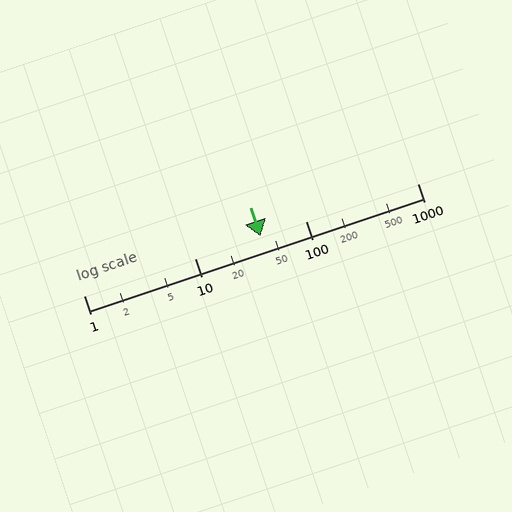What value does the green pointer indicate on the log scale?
The pointer indicates approximately 39.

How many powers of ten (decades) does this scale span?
The scale spans 3 decades, from 1 to 1000.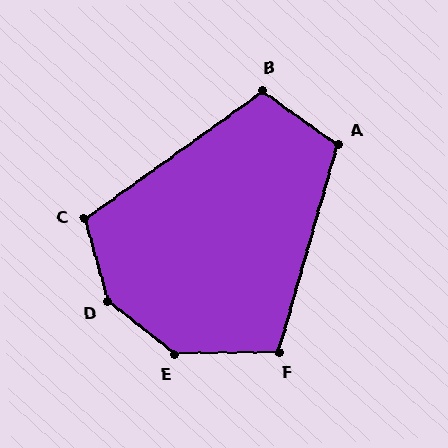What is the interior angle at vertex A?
Approximately 110 degrees (obtuse).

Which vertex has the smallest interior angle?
F, at approximately 107 degrees.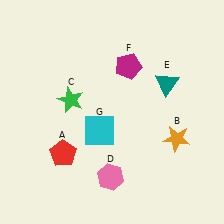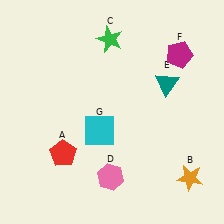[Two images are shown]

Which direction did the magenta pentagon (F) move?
The magenta pentagon (F) moved right.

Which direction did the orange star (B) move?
The orange star (B) moved down.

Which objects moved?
The objects that moved are: the orange star (B), the green star (C), the magenta pentagon (F).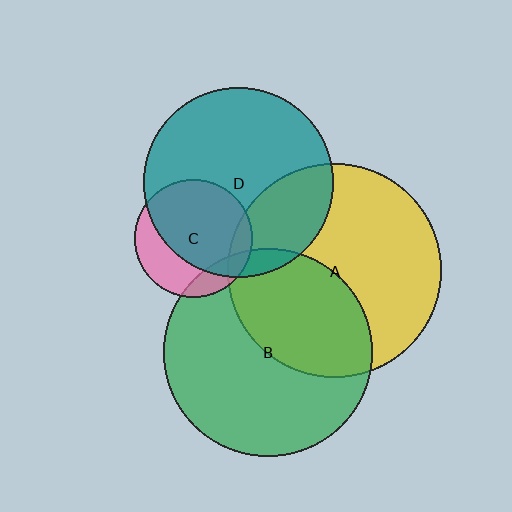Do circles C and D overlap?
Yes.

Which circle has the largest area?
Circle A (yellow).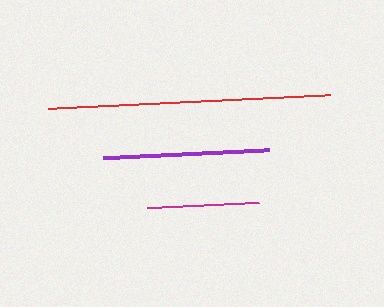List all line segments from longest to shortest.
From longest to shortest: red, purple, magenta.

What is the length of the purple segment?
The purple segment is approximately 166 pixels long.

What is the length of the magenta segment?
The magenta segment is approximately 112 pixels long.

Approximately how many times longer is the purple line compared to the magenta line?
The purple line is approximately 1.5 times the length of the magenta line.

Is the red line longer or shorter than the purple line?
The red line is longer than the purple line.